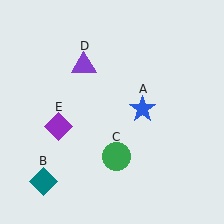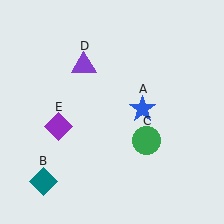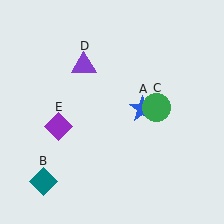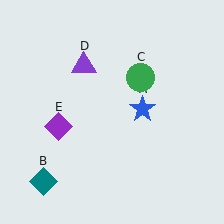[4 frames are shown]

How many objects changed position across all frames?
1 object changed position: green circle (object C).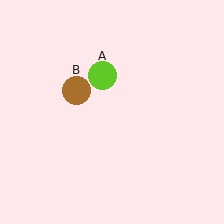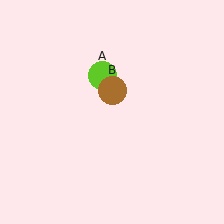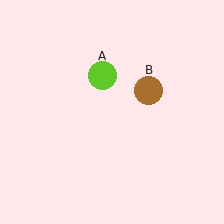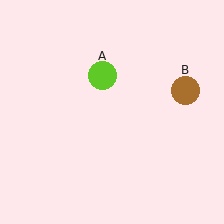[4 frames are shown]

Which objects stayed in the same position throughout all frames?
Lime circle (object A) remained stationary.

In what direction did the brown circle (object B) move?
The brown circle (object B) moved right.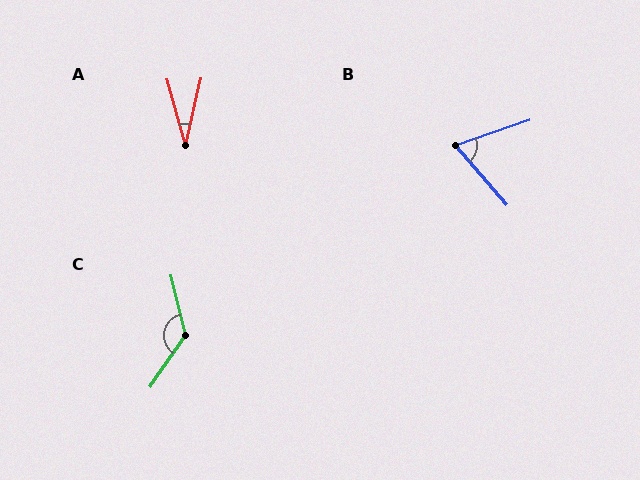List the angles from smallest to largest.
A (28°), B (68°), C (132°).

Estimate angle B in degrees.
Approximately 68 degrees.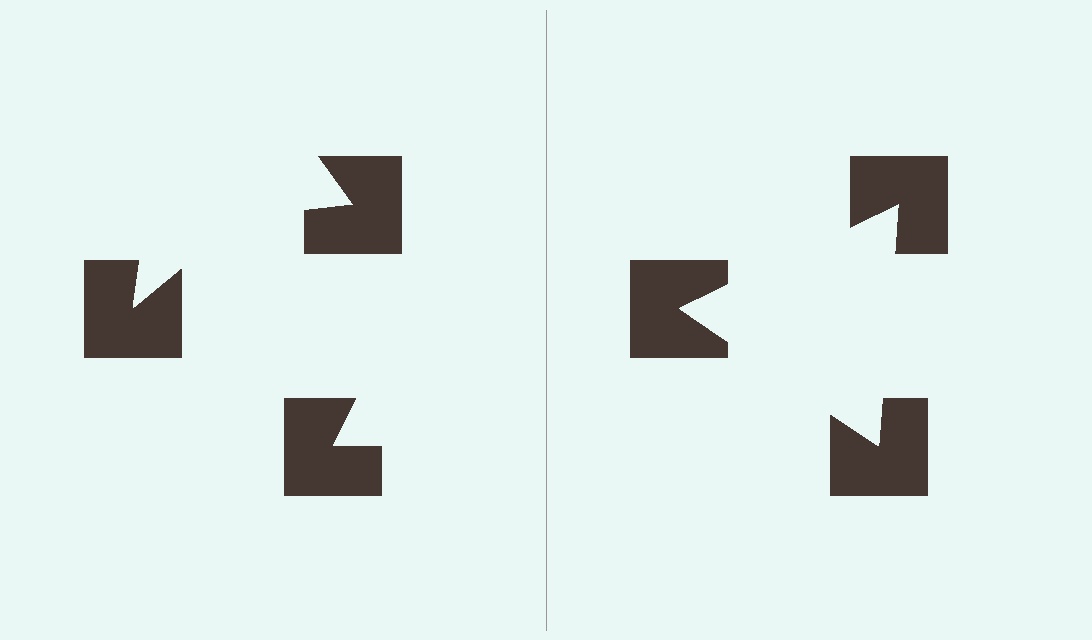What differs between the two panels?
The notched squares are positioned identically on both sides; only the wedge orientations differ. On the right they align to a triangle; on the left they are misaligned.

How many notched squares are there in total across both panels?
6 — 3 on each side.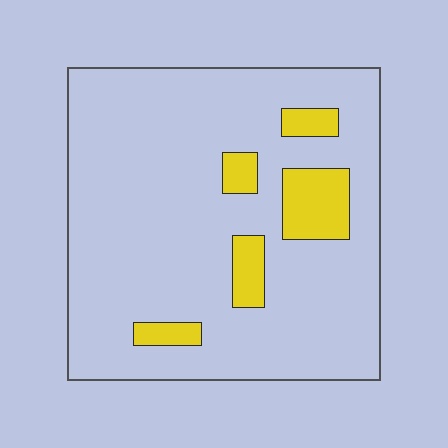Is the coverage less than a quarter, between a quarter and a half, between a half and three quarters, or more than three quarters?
Less than a quarter.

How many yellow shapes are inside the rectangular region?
5.